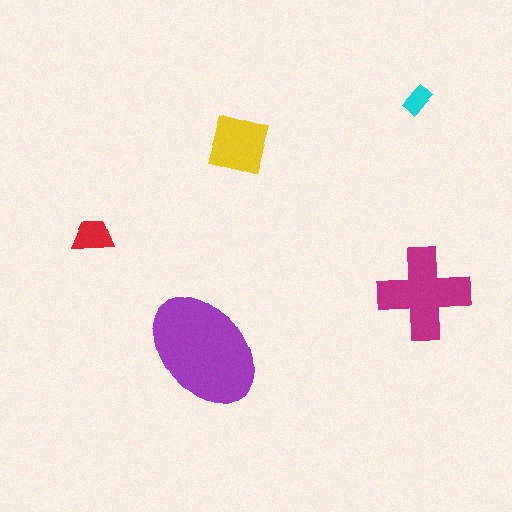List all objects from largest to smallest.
The purple ellipse, the magenta cross, the yellow square, the red trapezoid, the cyan rectangle.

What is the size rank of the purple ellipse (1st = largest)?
1st.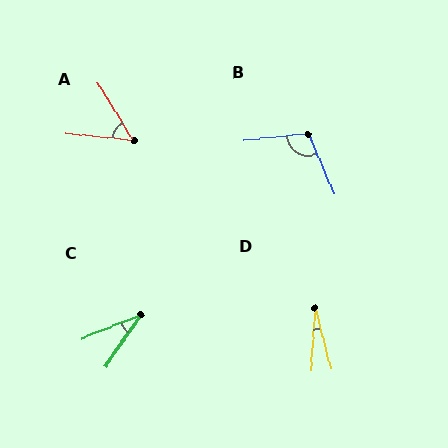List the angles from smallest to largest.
D (18°), C (33°), A (52°), B (107°).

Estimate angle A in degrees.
Approximately 52 degrees.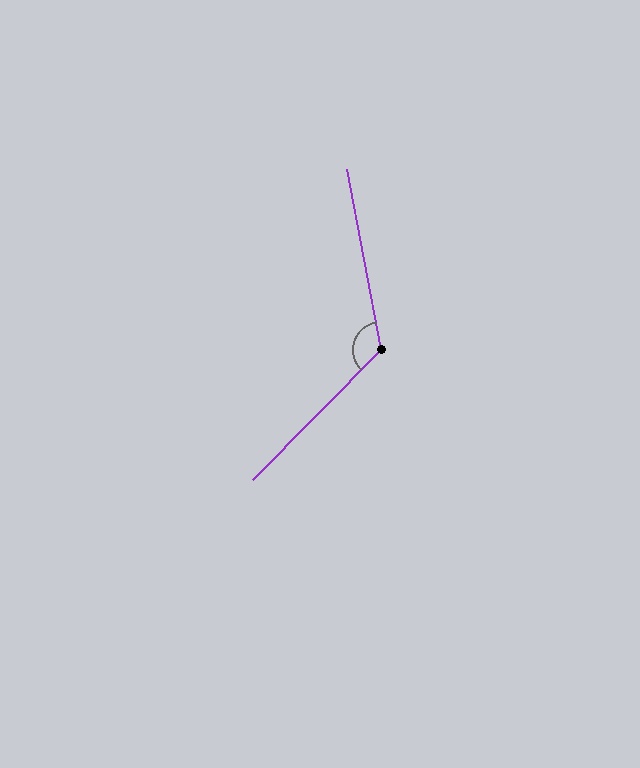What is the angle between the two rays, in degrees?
Approximately 125 degrees.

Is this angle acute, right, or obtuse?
It is obtuse.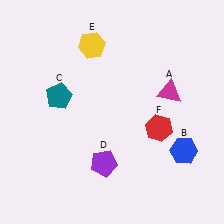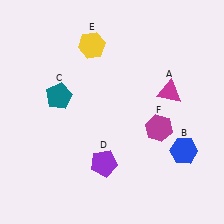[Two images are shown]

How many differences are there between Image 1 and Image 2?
There is 1 difference between the two images.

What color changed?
The hexagon (F) changed from red in Image 1 to magenta in Image 2.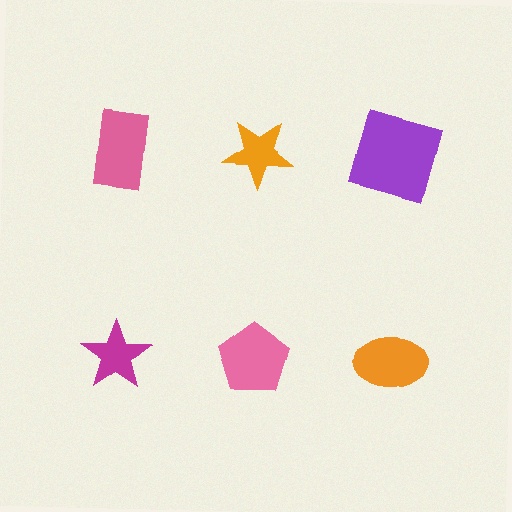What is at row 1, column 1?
A pink rectangle.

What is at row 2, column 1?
A magenta star.